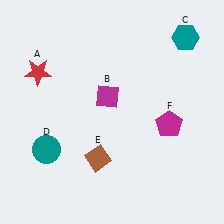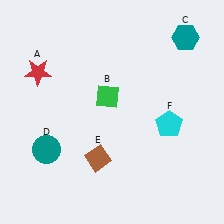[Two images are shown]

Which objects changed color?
B changed from magenta to green. F changed from magenta to cyan.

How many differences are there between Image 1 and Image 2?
There are 2 differences between the two images.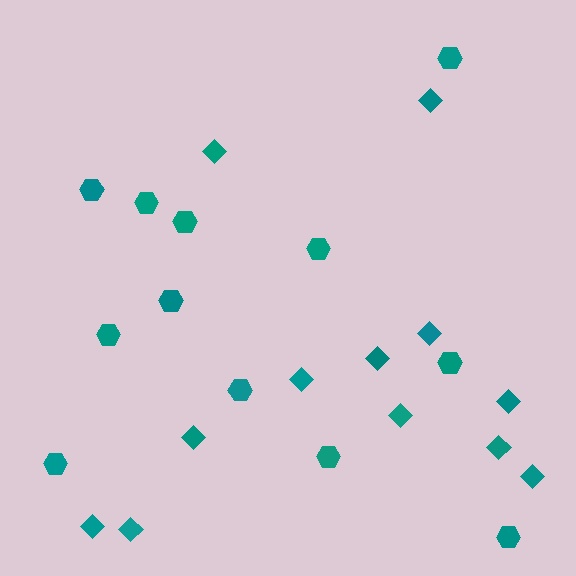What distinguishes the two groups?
There are 2 groups: one group of diamonds (12) and one group of hexagons (12).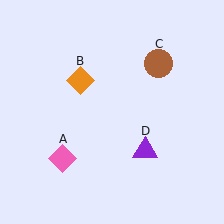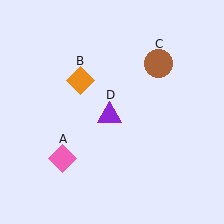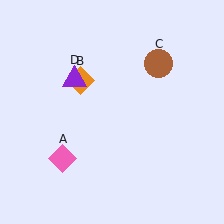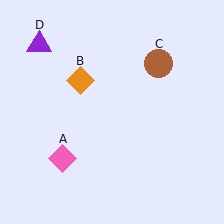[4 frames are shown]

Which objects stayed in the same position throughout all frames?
Pink diamond (object A) and orange diamond (object B) and brown circle (object C) remained stationary.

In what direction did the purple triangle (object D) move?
The purple triangle (object D) moved up and to the left.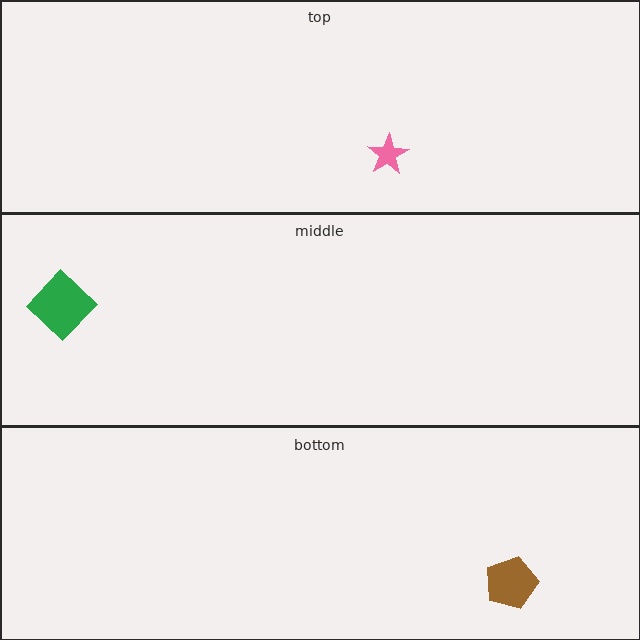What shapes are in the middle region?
The green diamond.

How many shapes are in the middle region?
1.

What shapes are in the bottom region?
The brown pentagon.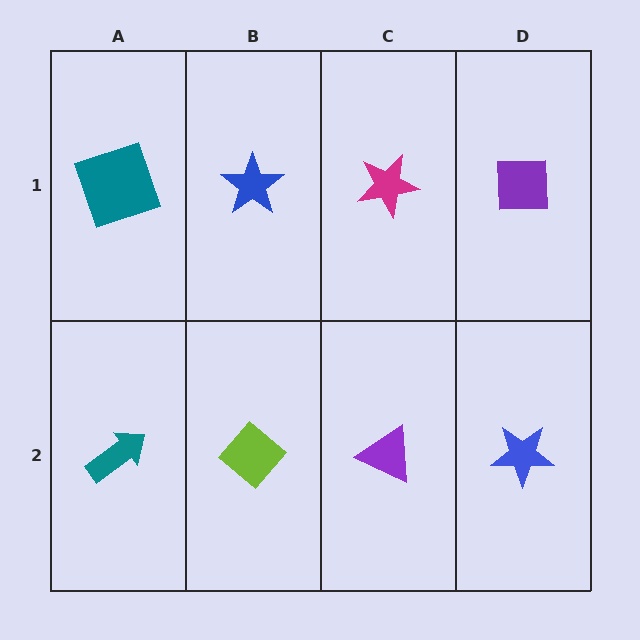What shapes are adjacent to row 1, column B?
A lime diamond (row 2, column B), a teal square (row 1, column A), a magenta star (row 1, column C).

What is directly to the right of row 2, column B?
A purple triangle.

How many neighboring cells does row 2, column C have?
3.